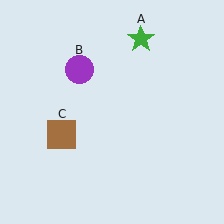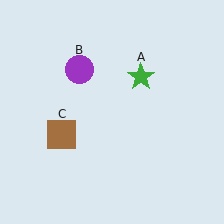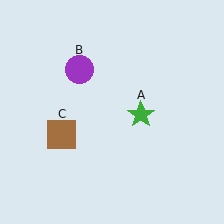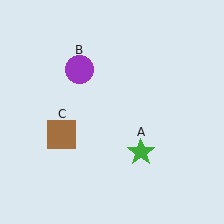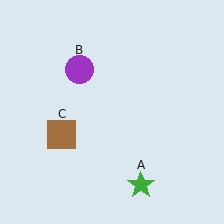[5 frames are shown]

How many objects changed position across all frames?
1 object changed position: green star (object A).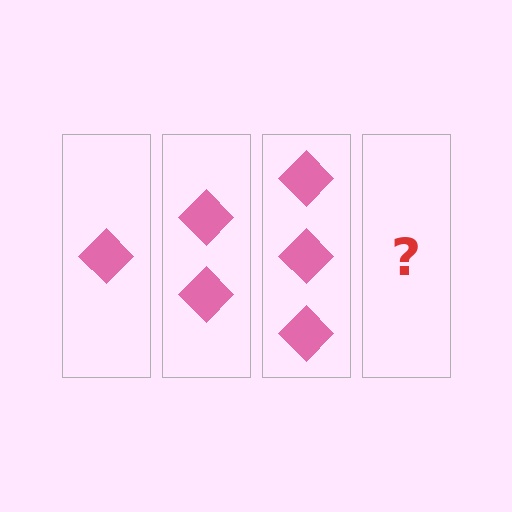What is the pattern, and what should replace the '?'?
The pattern is that each step adds one more diamond. The '?' should be 4 diamonds.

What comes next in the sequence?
The next element should be 4 diamonds.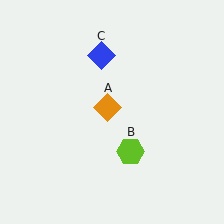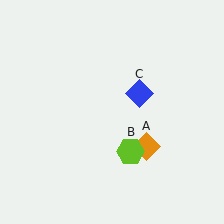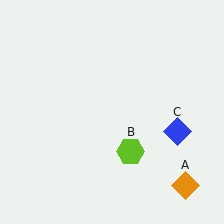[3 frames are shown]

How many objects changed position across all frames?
2 objects changed position: orange diamond (object A), blue diamond (object C).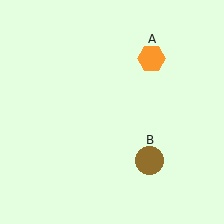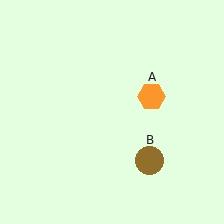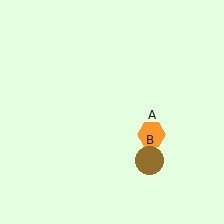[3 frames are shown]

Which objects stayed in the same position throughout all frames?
Brown circle (object B) remained stationary.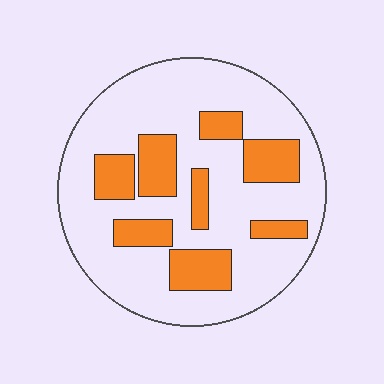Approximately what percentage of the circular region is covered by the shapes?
Approximately 25%.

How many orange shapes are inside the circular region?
8.